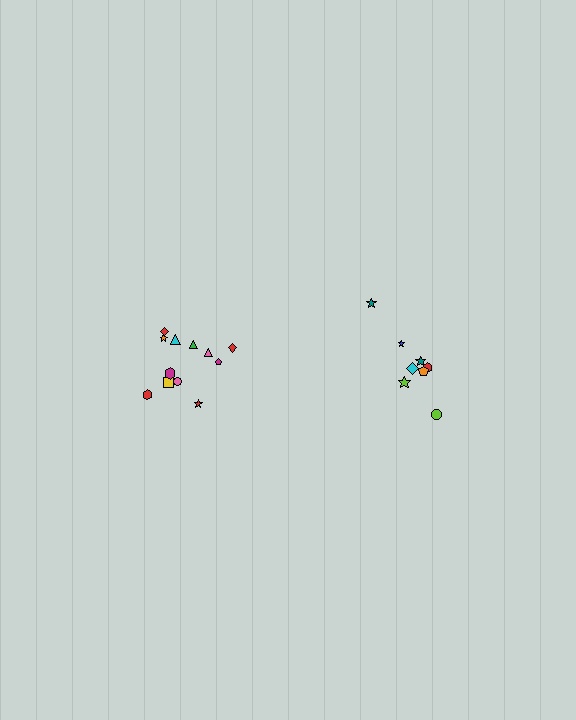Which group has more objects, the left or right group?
The left group.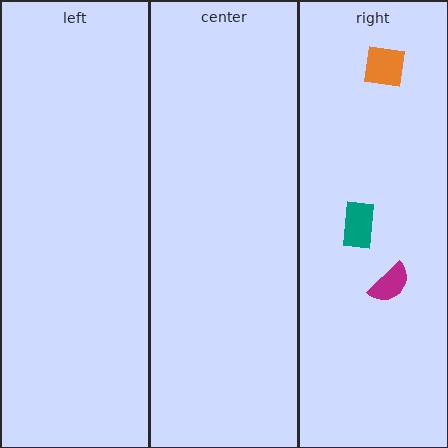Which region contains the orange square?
The right region.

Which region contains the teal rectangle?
The right region.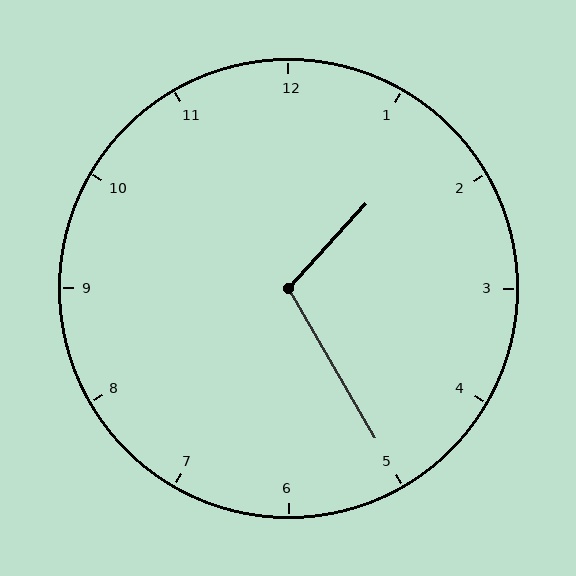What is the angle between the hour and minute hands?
Approximately 108 degrees.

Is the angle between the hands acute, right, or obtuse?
It is obtuse.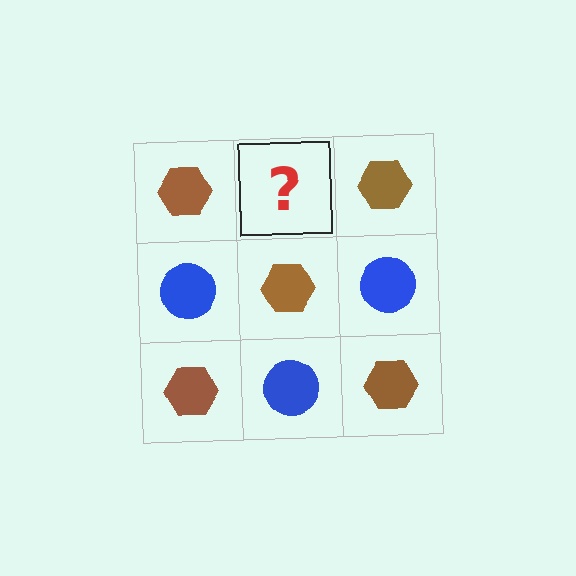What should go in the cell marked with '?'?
The missing cell should contain a blue circle.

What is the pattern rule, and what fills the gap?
The rule is that it alternates brown hexagon and blue circle in a checkerboard pattern. The gap should be filled with a blue circle.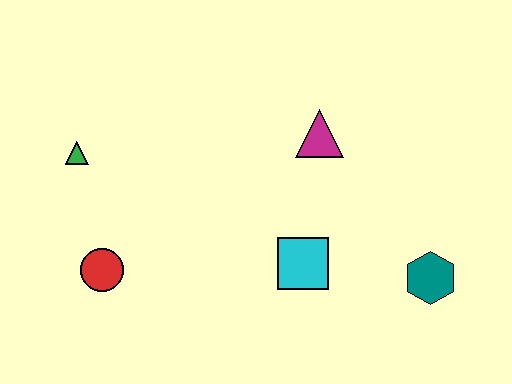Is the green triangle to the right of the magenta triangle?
No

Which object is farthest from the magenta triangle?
The red circle is farthest from the magenta triangle.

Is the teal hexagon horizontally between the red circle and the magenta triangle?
No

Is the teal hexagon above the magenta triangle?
No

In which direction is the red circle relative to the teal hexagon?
The red circle is to the left of the teal hexagon.